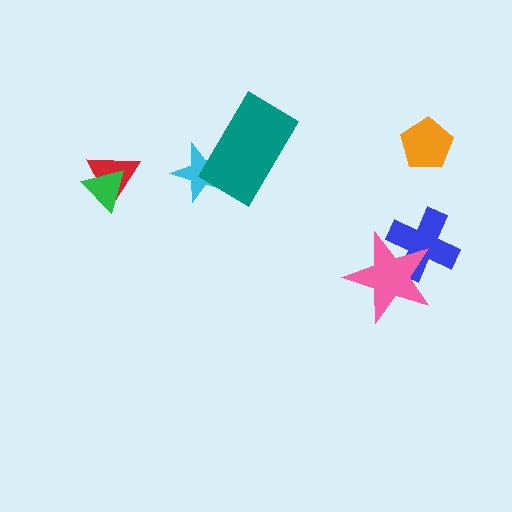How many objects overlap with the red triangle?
1 object overlaps with the red triangle.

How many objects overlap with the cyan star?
1 object overlaps with the cyan star.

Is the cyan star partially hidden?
Yes, it is partially covered by another shape.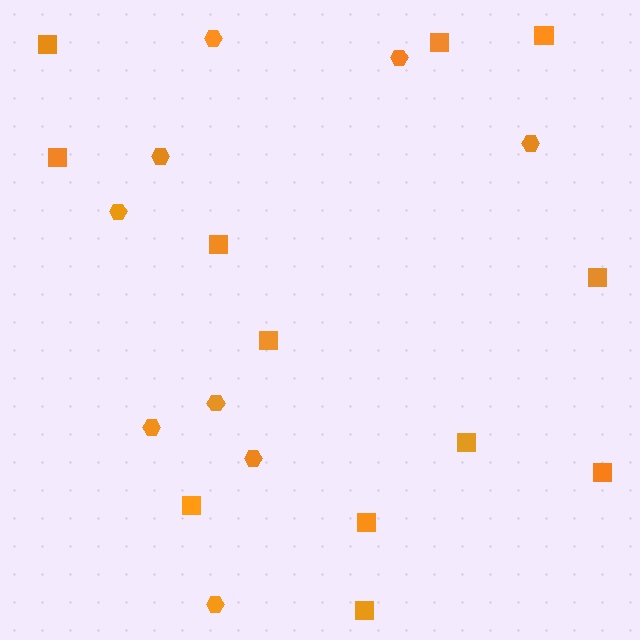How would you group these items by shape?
There are 2 groups: one group of hexagons (9) and one group of squares (12).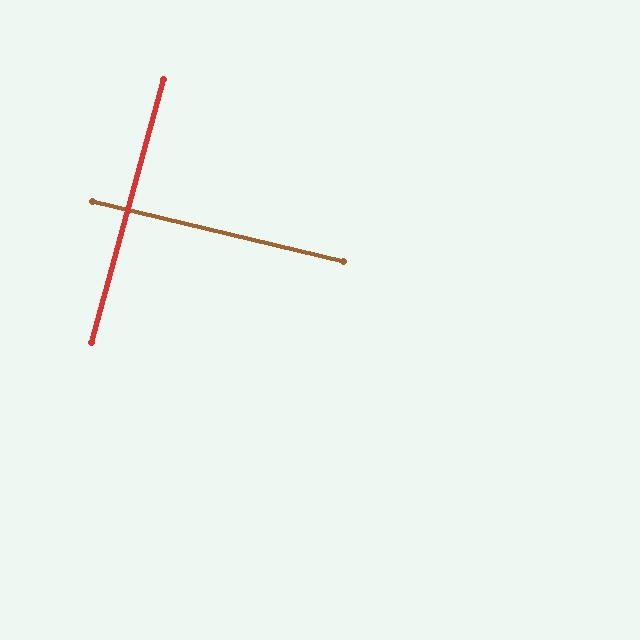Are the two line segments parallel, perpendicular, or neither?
Perpendicular — they meet at approximately 88°.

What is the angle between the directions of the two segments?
Approximately 88 degrees.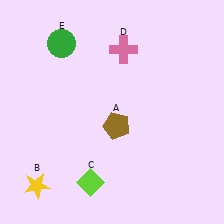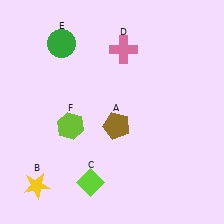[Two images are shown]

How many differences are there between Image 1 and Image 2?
There is 1 difference between the two images.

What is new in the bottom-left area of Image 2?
A lime hexagon (F) was added in the bottom-left area of Image 2.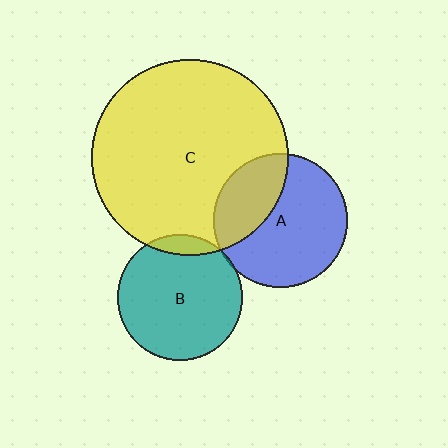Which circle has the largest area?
Circle C (yellow).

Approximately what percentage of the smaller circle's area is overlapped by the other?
Approximately 30%.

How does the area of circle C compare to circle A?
Approximately 2.2 times.